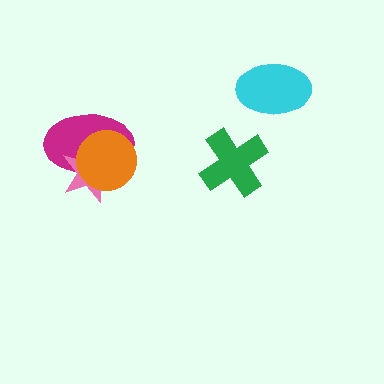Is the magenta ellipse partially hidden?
Yes, it is partially covered by another shape.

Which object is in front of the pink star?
The orange circle is in front of the pink star.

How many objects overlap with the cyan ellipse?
0 objects overlap with the cyan ellipse.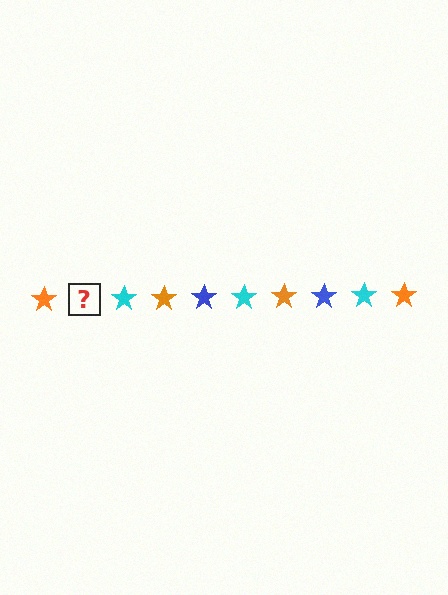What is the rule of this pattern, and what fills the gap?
The rule is that the pattern cycles through orange, blue, cyan stars. The gap should be filled with a blue star.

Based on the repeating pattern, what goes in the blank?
The blank should be a blue star.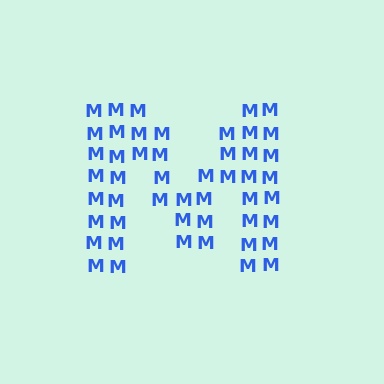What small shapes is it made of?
It is made of small letter M's.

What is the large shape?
The large shape is the letter M.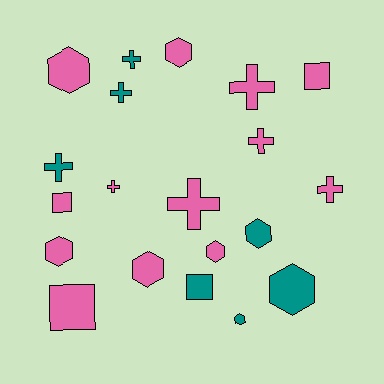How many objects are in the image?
There are 20 objects.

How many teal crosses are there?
There are 3 teal crosses.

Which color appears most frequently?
Pink, with 13 objects.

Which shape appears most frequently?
Hexagon, with 8 objects.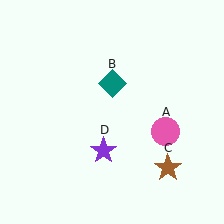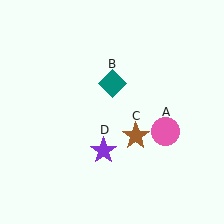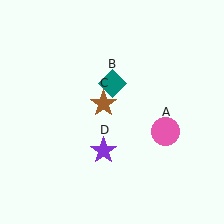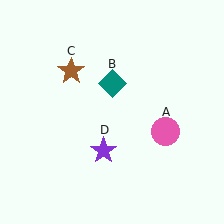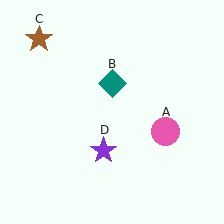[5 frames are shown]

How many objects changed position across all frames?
1 object changed position: brown star (object C).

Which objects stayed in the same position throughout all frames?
Pink circle (object A) and teal diamond (object B) and purple star (object D) remained stationary.